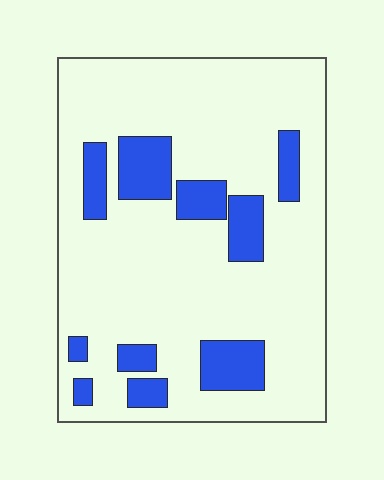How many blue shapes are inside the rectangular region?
10.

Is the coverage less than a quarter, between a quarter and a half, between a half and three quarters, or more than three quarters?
Less than a quarter.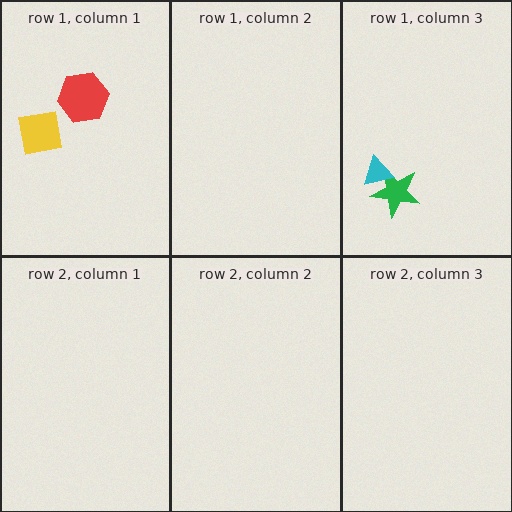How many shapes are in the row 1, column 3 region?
2.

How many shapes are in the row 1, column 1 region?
2.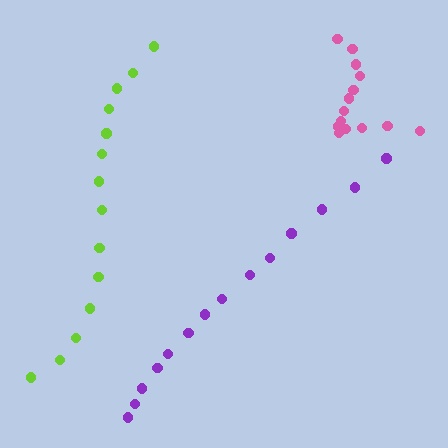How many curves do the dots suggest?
There are 3 distinct paths.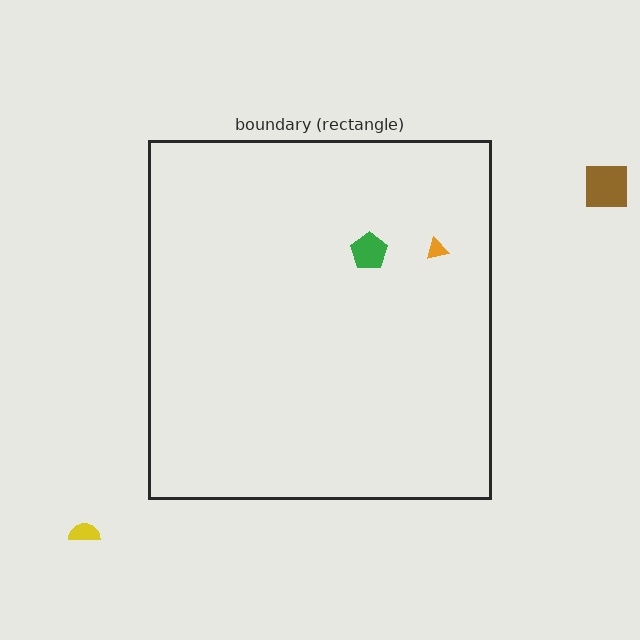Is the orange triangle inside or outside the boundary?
Inside.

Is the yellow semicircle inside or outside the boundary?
Outside.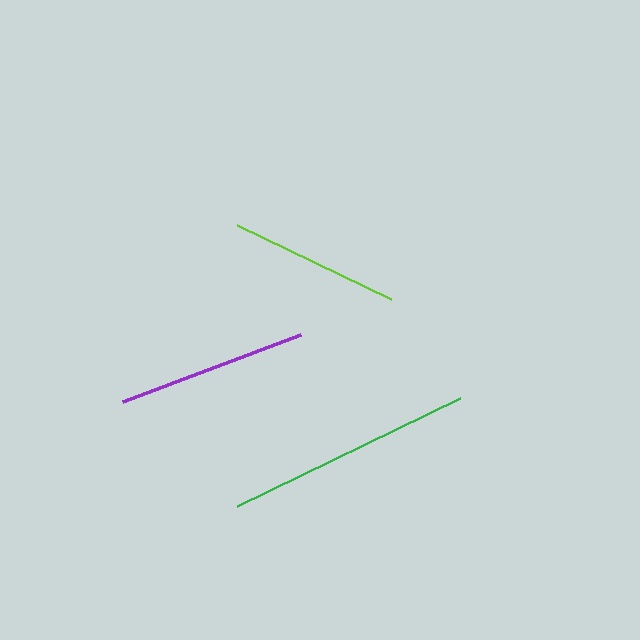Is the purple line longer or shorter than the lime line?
The purple line is longer than the lime line.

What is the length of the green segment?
The green segment is approximately 248 pixels long.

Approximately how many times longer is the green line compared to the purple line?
The green line is approximately 1.3 times the length of the purple line.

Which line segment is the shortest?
The lime line is the shortest at approximately 171 pixels.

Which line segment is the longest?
The green line is the longest at approximately 248 pixels.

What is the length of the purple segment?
The purple segment is approximately 190 pixels long.